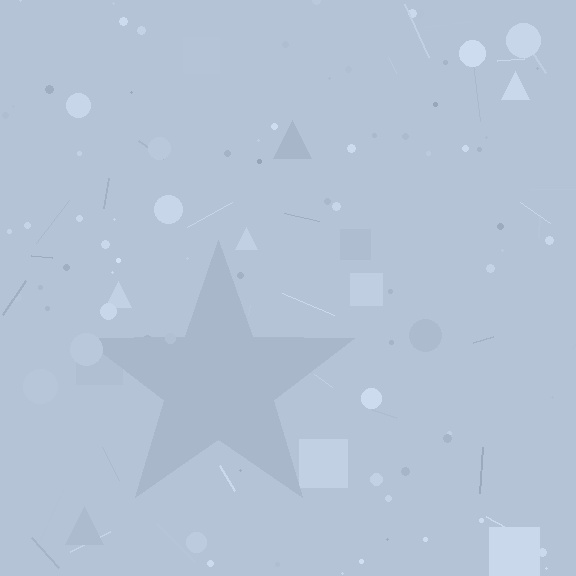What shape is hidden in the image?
A star is hidden in the image.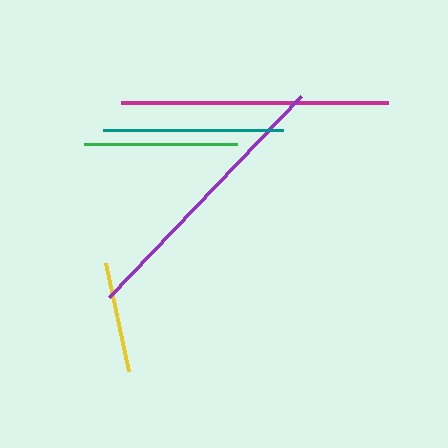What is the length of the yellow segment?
The yellow segment is approximately 111 pixels long.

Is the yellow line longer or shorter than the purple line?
The purple line is longer than the yellow line.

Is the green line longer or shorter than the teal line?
The teal line is longer than the green line.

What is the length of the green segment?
The green segment is approximately 154 pixels long.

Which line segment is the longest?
The purple line is the longest at approximately 278 pixels.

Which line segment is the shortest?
The yellow line is the shortest at approximately 111 pixels.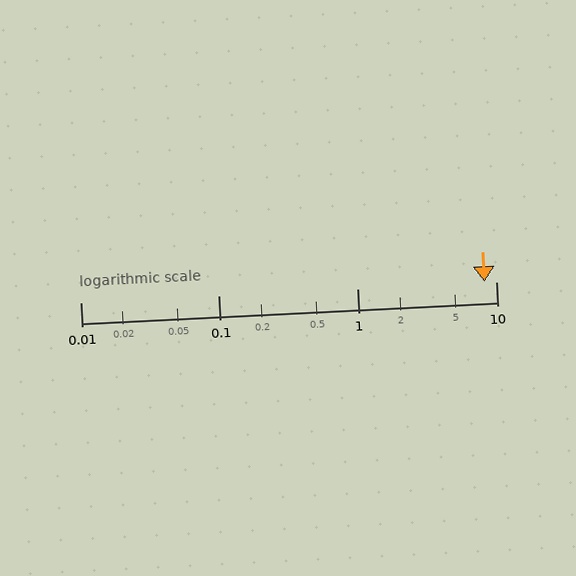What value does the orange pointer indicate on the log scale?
The pointer indicates approximately 8.2.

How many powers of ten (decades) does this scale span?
The scale spans 3 decades, from 0.01 to 10.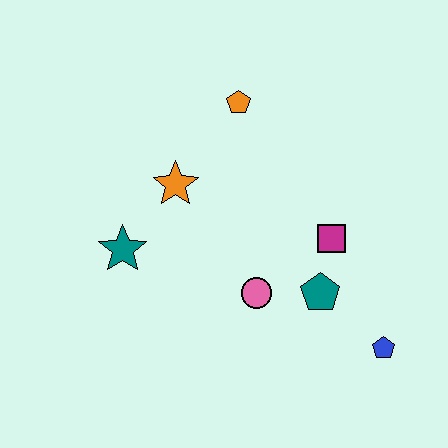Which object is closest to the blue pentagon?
The teal pentagon is closest to the blue pentagon.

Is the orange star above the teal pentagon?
Yes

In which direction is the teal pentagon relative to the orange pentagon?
The teal pentagon is below the orange pentagon.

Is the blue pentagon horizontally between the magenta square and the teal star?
No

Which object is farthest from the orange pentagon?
The blue pentagon is farthest from the orange pentagon.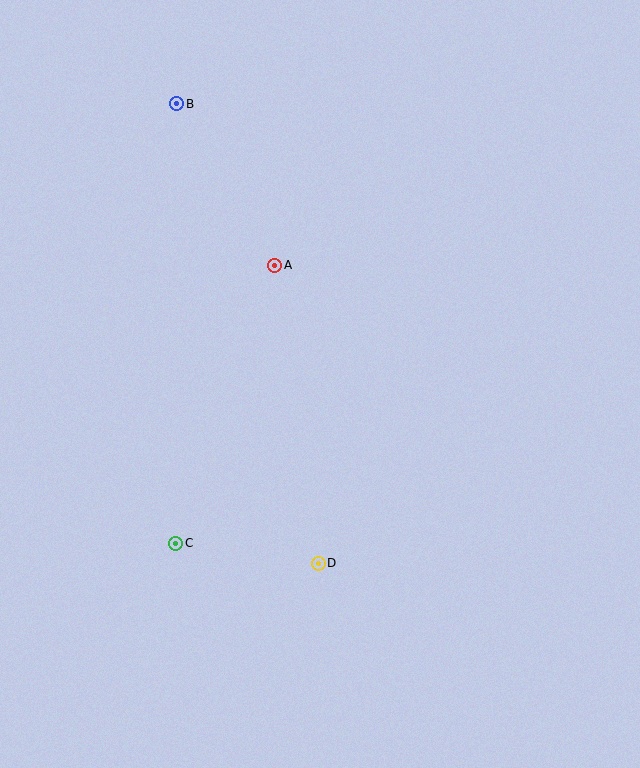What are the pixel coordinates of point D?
Point D is at (318, 563).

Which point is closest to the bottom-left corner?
Point C is closest to the bottom-left corner.